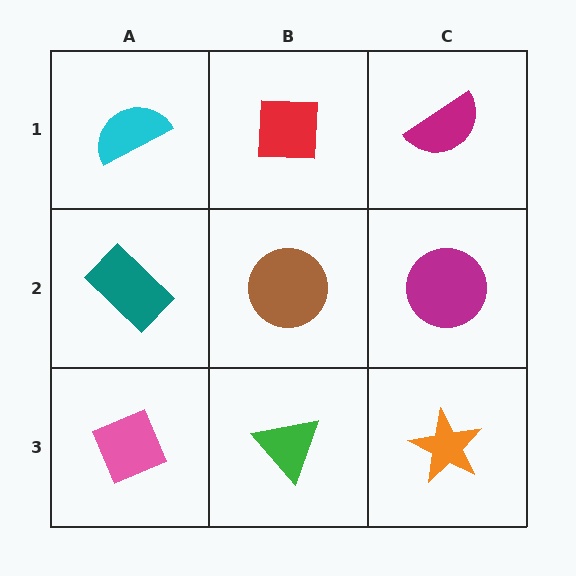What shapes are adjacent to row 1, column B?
A brown circle (row 2, column B), a cyan semicircle (row 1, column A), a magenta semicircle (row 1, column C).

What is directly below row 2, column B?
A green triangle.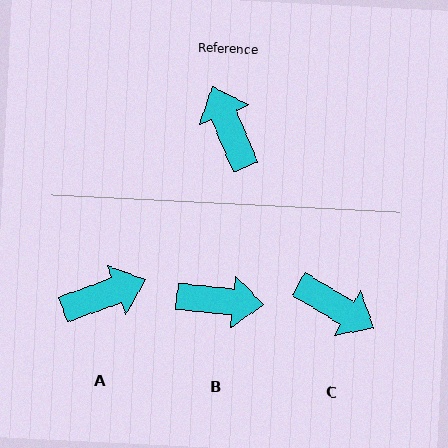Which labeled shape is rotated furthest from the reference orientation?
C, about 143 degrees away.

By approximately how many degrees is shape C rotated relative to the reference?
Approximately 143 degrees clockwise.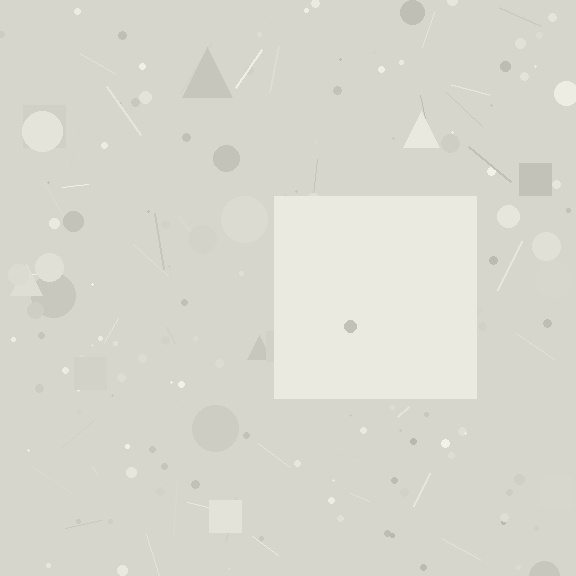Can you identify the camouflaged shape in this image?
The camouflaged shape is a square.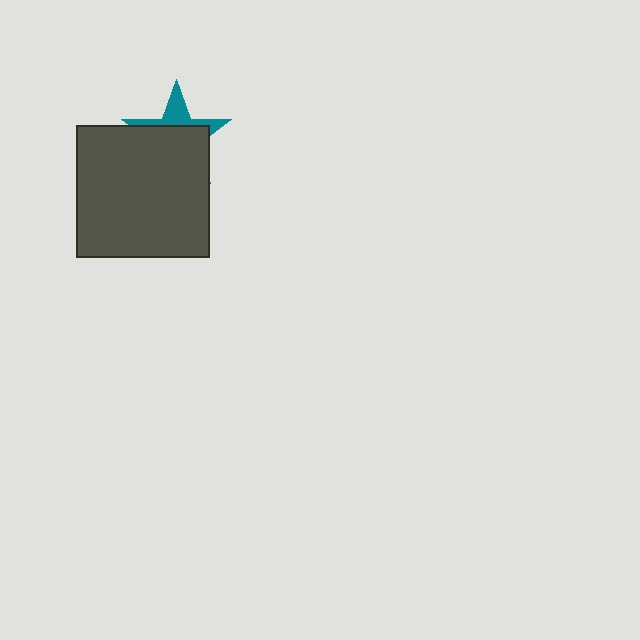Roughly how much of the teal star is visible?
A small part of it is visible (roughly 33%).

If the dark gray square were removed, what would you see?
You would see the complete teal star.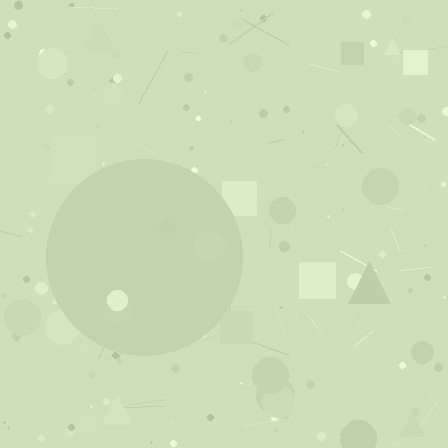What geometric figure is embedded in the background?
A circle is embedded in the background.